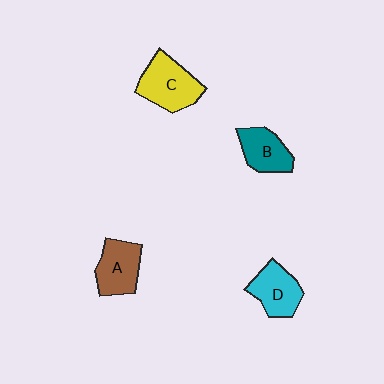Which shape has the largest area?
Shape C (yellow).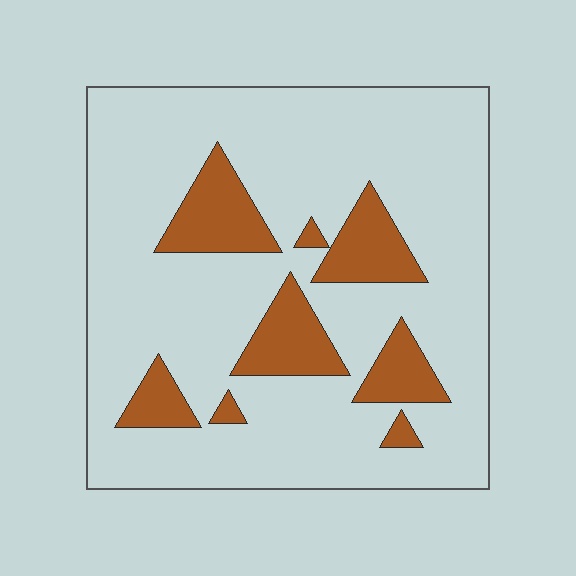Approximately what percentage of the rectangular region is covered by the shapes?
Approximately 20%.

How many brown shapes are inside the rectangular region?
8.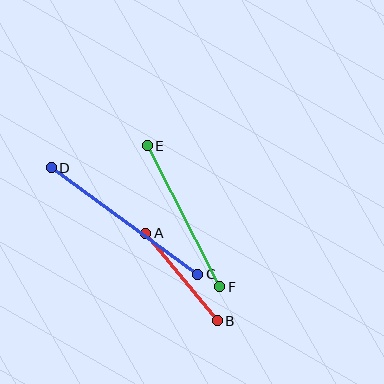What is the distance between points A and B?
The distance is approximately 113 pixels.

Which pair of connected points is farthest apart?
Points C and D are farthest apart.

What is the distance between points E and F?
The distance is approximately 158 pixels.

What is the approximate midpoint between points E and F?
The midpoint is at approximately (183, 216) pixels.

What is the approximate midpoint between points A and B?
The midpoint is at approximately (181, 277) pixels.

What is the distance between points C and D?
The distance is approximately 181 pixels.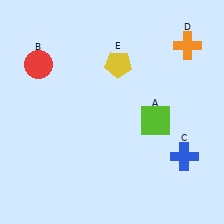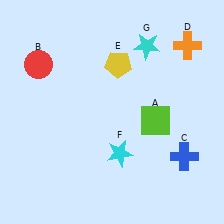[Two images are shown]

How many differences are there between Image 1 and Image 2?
There are 2 differences between the two images.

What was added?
A cyan star (F), a cyan star (G) were added in Image 2.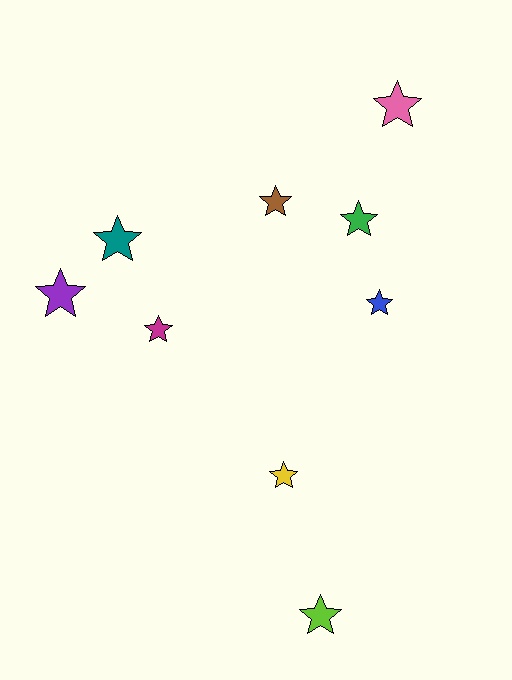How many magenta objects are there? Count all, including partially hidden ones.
There is 1 magenta object.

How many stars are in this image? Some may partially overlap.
There are 9 stars.